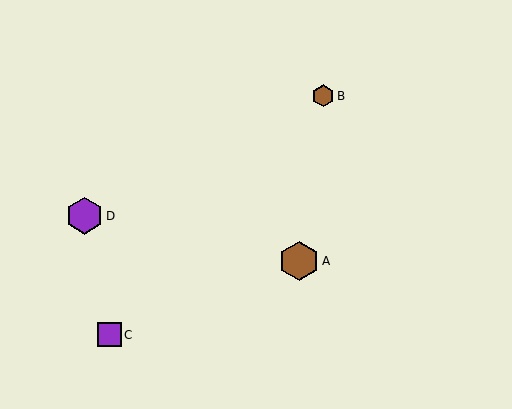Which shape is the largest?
The brown hexagon (labeled A) is the largest.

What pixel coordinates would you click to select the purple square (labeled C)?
Click at (109, 335) to select the purple square C.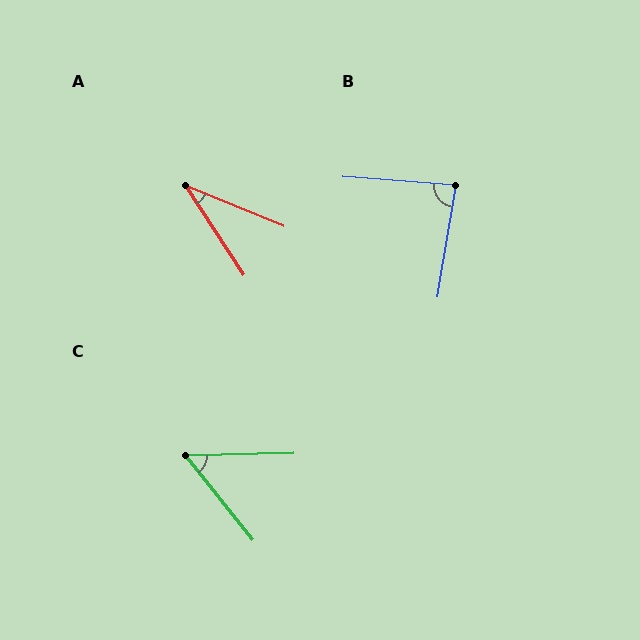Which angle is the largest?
B, at approximately 85 degrees.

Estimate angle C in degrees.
Approximately 53 degrees.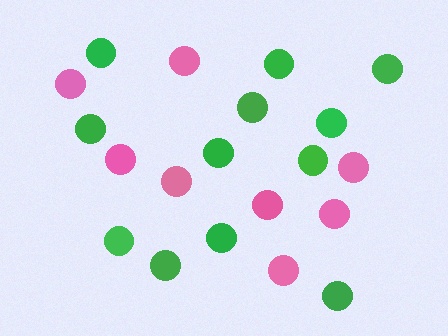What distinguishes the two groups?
There are 2 groups: one group of pink circles (8) and one group of green circles (12).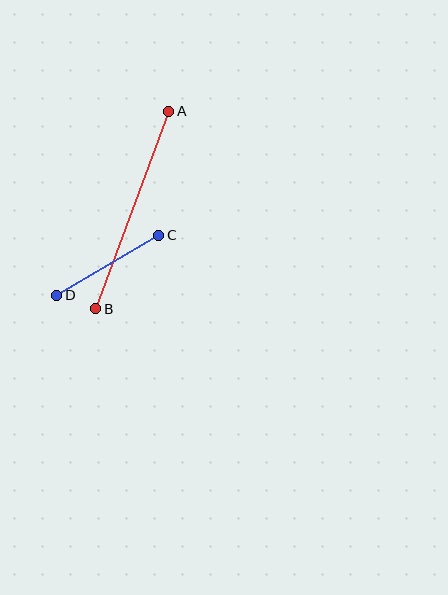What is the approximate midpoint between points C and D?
The midpoint is at approximately (108, 265) pixels.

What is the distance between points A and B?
The distance is approximately 211 pixels.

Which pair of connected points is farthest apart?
Points A and B are farthest apart.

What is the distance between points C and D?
The distance is approximately 118 pixels.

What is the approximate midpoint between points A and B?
The midpoint is at approximately (132, 210) pixels.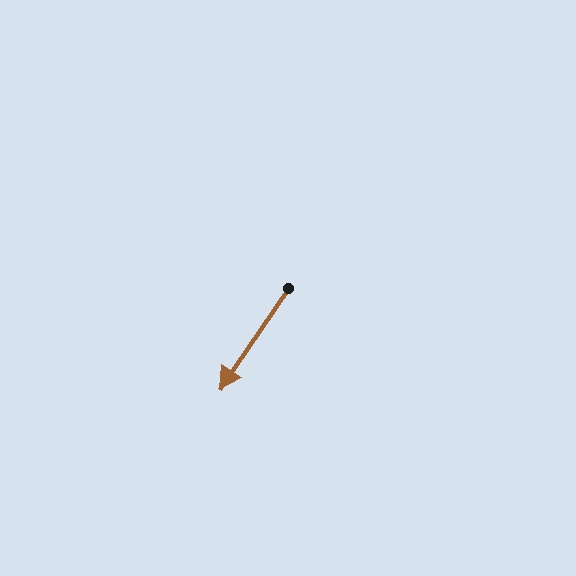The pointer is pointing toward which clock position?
Roughly 7 o'clock.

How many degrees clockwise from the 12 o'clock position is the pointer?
Approximately 214 degrees.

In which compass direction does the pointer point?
Southwest.